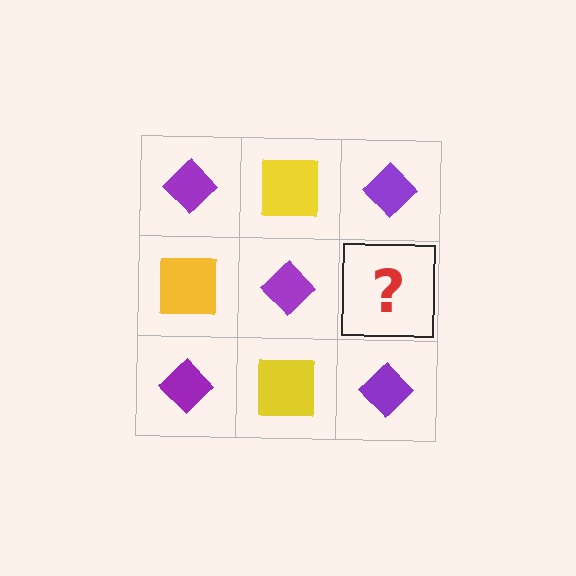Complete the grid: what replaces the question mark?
The question mark should be replaced with a yellow square.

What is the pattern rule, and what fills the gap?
The rule is that it alternates purple diamond and yellow square in a checkerboard pattern. The gap should be filled with a yellow square.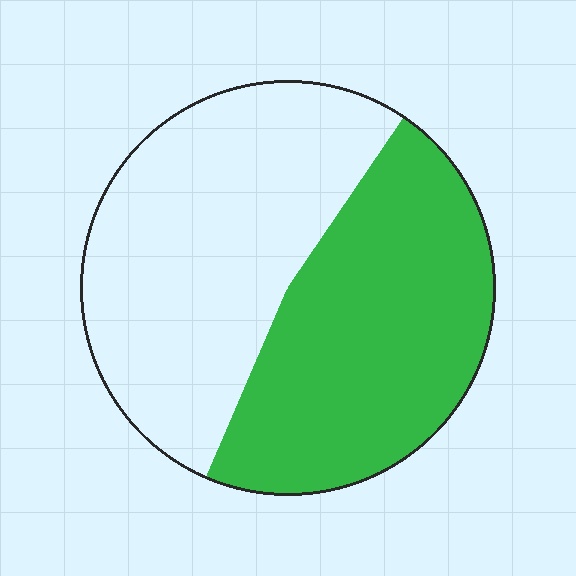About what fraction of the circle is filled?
About one half (1/2).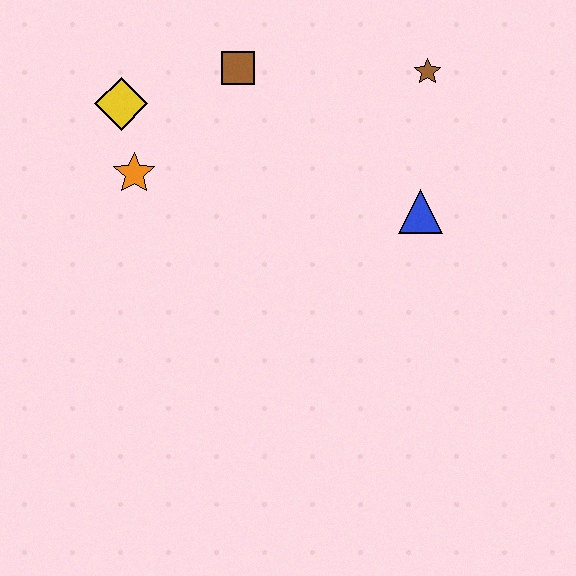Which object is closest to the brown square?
The yellow diamond is closest to the brown square.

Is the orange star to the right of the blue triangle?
No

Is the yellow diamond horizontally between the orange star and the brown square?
No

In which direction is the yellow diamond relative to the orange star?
The yellow diamond is above the orange star.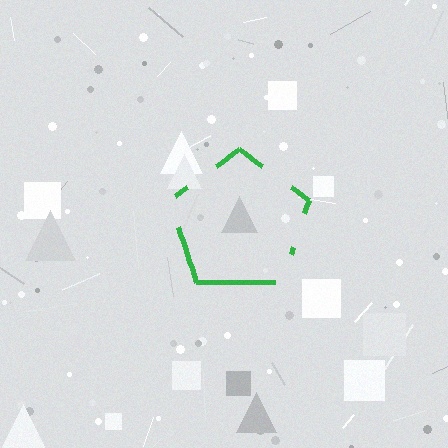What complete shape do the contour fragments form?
The contour fragments form a pentagon.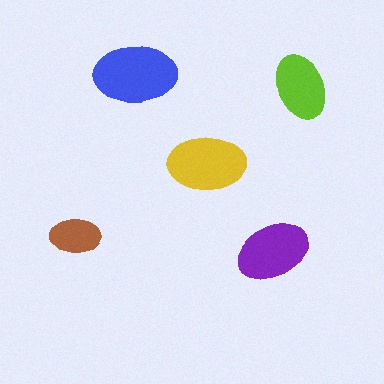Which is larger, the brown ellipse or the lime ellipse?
The lime one.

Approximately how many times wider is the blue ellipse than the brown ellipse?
About 1.5 times wider.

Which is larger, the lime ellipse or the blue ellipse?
The blue one.